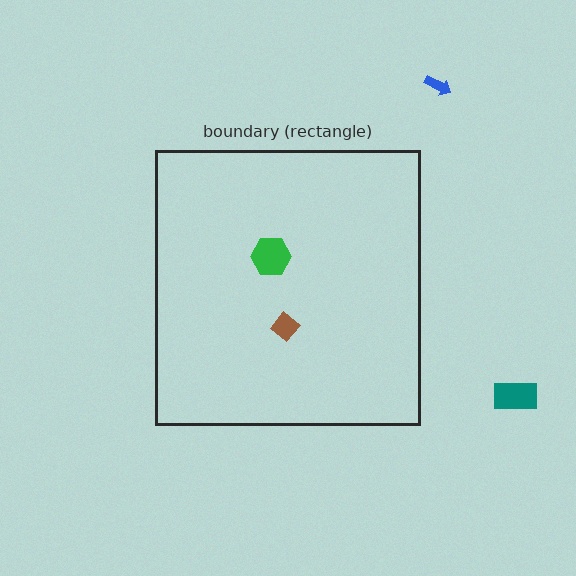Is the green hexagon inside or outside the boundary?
Inside.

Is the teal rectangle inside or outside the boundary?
Outside.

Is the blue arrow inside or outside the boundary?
Outside.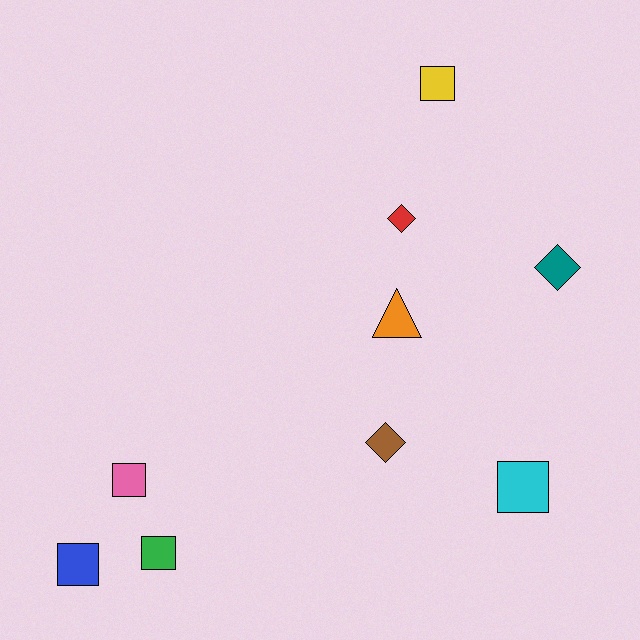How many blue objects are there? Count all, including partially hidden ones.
There is 1 blue object.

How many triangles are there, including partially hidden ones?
There is 1 triangle.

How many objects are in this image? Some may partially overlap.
There are 9 objects.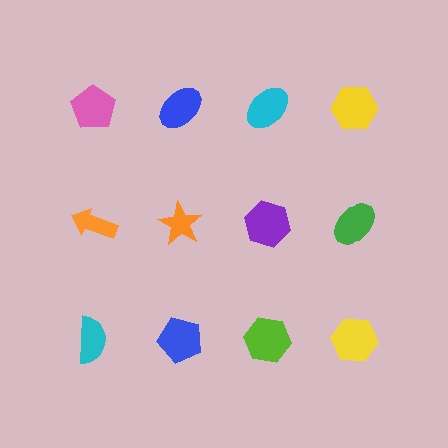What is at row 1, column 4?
A yellow hexagon.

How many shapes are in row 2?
4 shapes.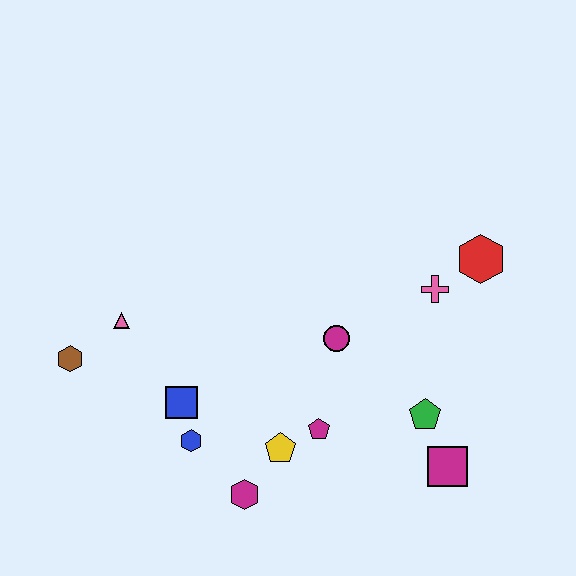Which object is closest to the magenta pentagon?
The yellow pentagon is closest to the magenta pentagon.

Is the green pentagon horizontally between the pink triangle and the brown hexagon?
No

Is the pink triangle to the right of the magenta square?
No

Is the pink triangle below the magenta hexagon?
No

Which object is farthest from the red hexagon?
The brown hexagon is farthest from the red hexagon.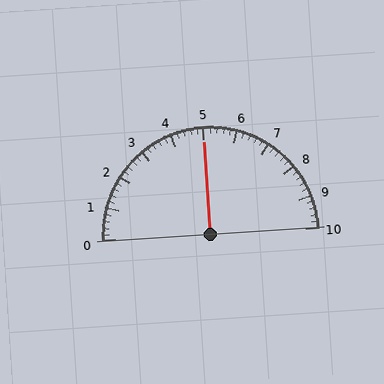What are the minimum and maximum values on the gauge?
The gauge ranges from 0 to 10.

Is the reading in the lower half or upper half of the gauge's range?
The reading is in the upper half of the range (0 to 10).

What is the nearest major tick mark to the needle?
The nearest major tick mark is 5.